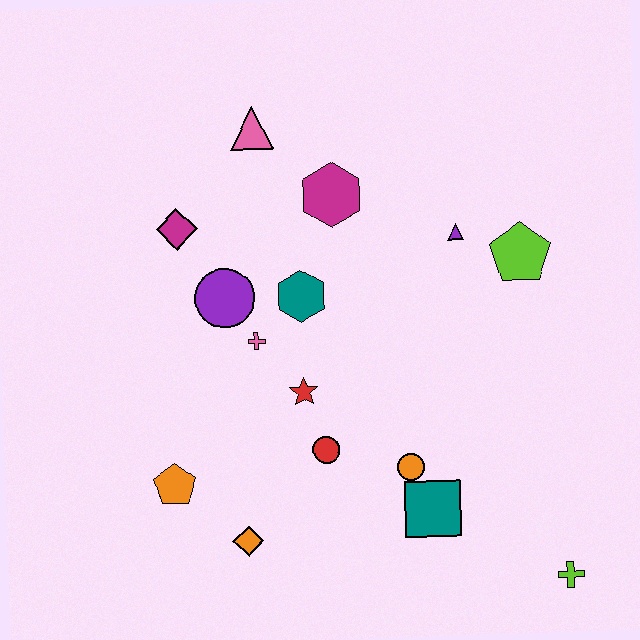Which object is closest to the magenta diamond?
The purple circle is closest to the magenta diamond.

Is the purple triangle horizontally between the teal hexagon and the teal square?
No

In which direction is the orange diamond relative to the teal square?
The orange diamond is to the left of the teal square.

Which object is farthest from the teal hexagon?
The lime cross is farthest from the teal hexagon.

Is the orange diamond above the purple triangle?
No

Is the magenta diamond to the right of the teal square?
No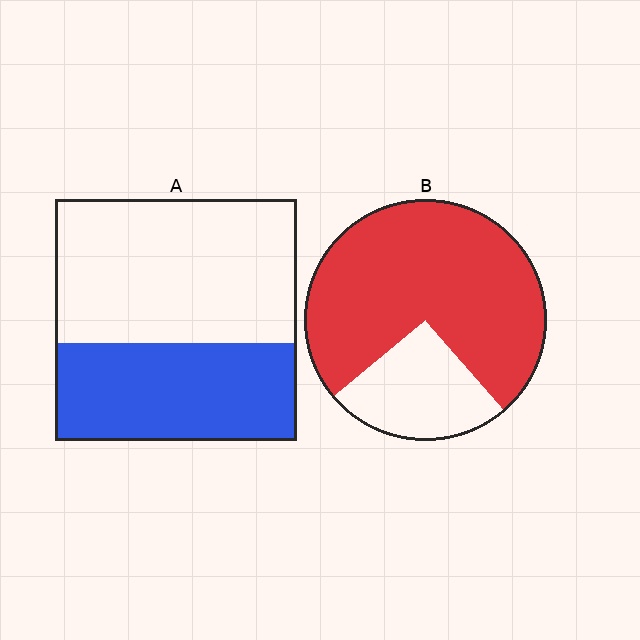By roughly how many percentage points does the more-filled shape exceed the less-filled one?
By roughly 35 percentage points (B over A).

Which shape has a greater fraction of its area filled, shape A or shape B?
Shape B.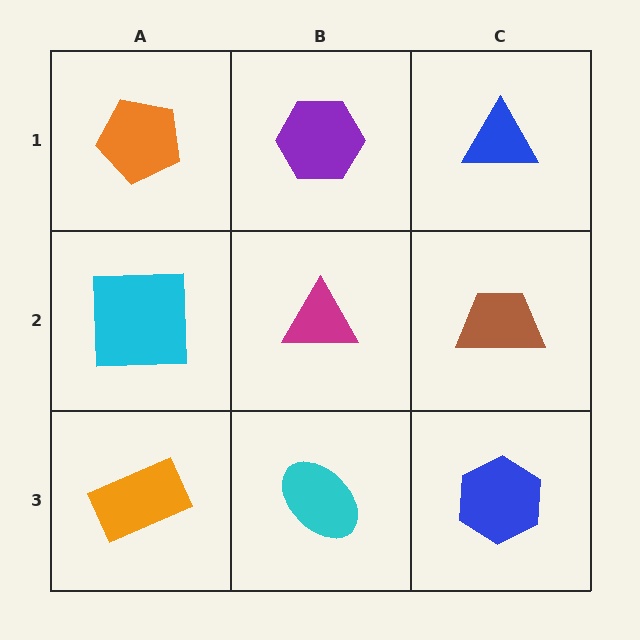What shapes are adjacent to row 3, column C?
A brown trapezoid (row 2, column C), a cyan ellipse (row 3, column B).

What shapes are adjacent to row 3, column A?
A cyan square (row 2, column A), a cyan ellipse (row 3, column B).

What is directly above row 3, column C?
A brown trapezoid.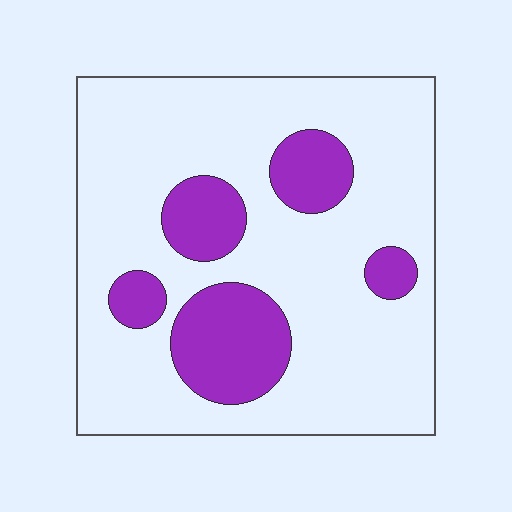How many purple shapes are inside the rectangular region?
5.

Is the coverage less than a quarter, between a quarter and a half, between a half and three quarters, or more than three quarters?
Less than a quarter.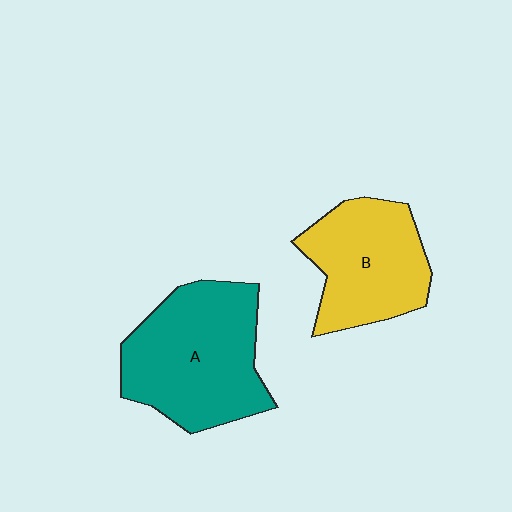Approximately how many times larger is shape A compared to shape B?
Approximately 1.3 times.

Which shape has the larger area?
Shape A (teal).